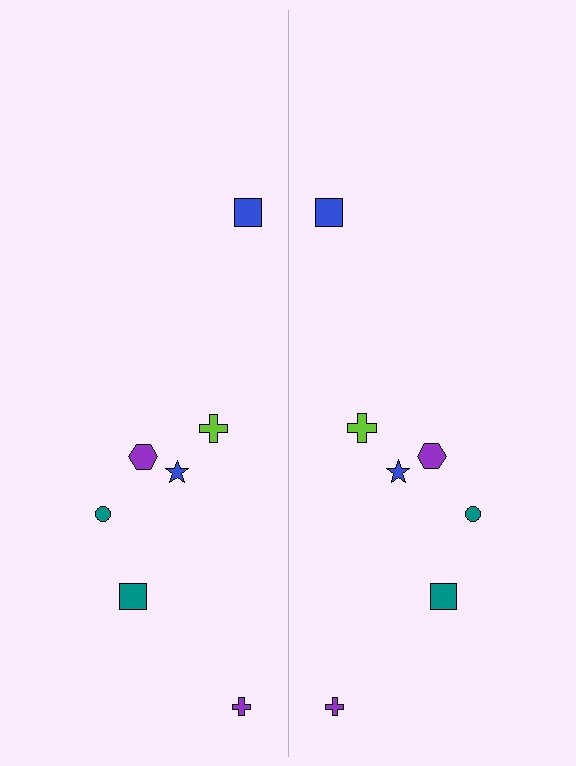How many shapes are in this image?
There are 14 shapes in this image.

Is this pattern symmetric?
Yes, this pattern has bilateral (reflection) symmetry.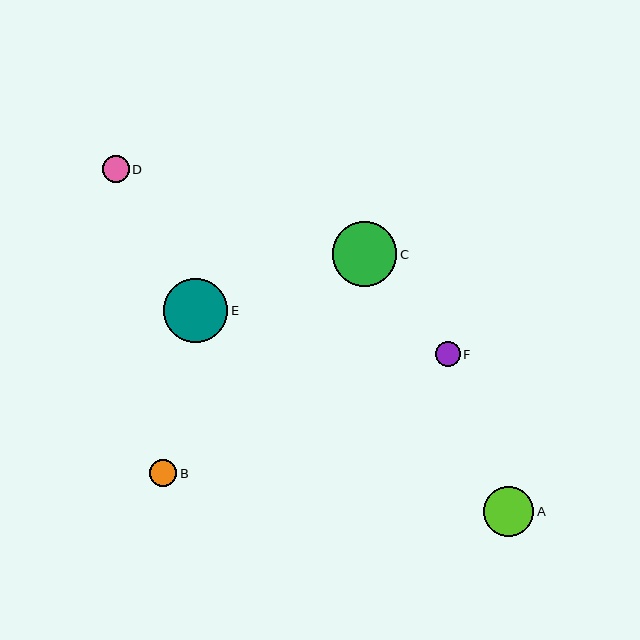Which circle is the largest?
Circle E is the largest with a size of approximately 64 pixels.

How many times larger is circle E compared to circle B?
Circle E is approximately 2.4 times the size of circle B.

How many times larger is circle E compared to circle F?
Circle E is approximately 2.6 times the size of circle F.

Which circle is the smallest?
Circle F is the smallest with a size of approximately 25 pixels.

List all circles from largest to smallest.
From largest to smallest: E, C, A, B, D, F.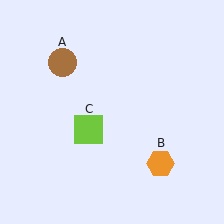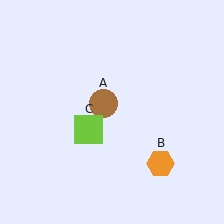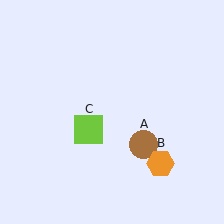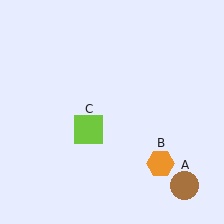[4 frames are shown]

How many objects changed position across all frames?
1 object changed position: brown circle (object A).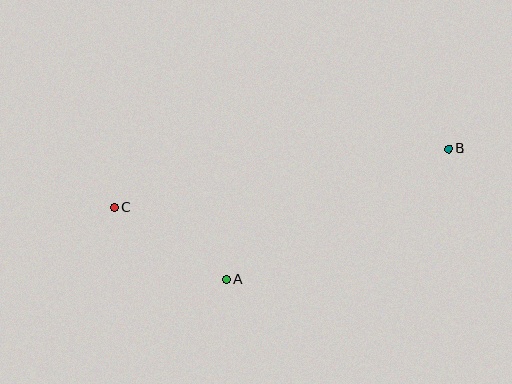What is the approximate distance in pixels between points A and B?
The distance between A and B is approximately 258 pixels.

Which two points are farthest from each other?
Points B and C are farthest from each other.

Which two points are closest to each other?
Points A and C are closest to each other.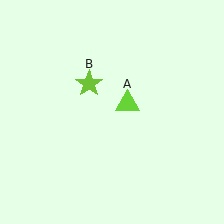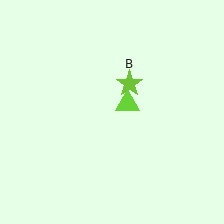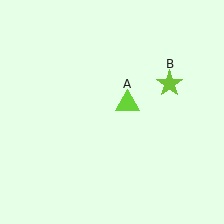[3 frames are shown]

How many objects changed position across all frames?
1 object changed position: lime star (object B).